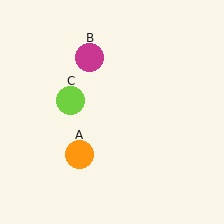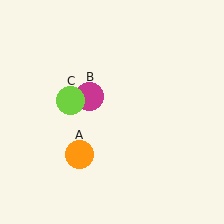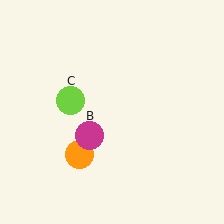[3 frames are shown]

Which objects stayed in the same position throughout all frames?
Orange circle (object A) and lime circle (object C) remained stationary.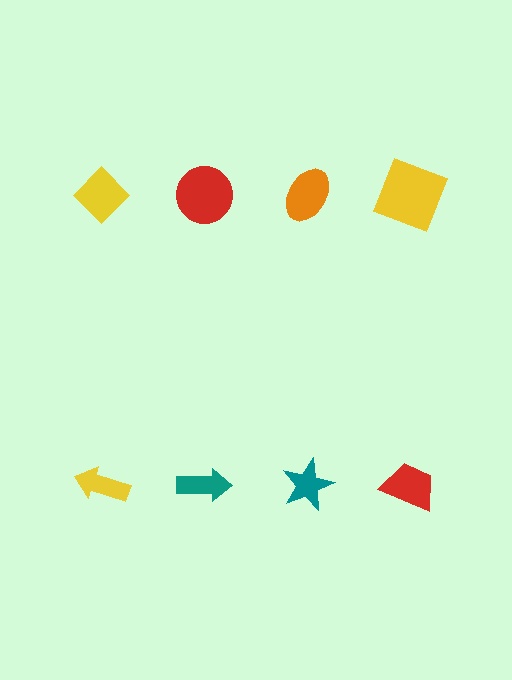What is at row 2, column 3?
A teal star.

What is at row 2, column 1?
A yellow arrow.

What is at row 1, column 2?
A red circle.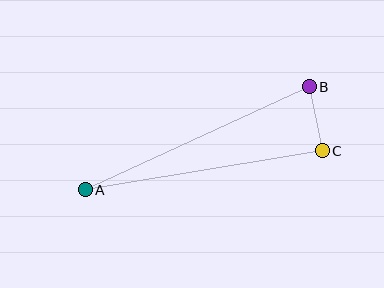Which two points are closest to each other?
Points B and C are closest to each other.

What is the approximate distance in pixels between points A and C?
The distance between A and C is approximately 240 pixels.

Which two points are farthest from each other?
Points A and B are farthest from each other.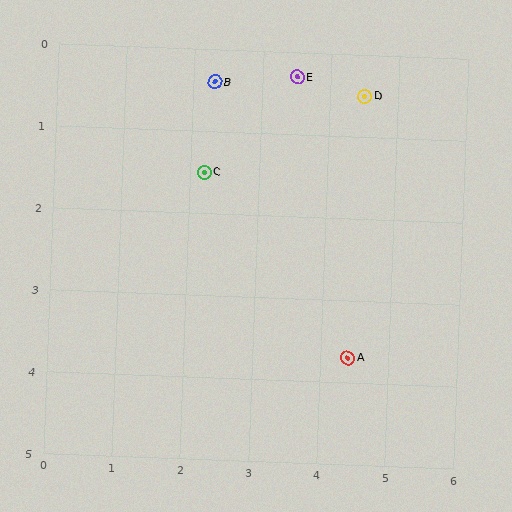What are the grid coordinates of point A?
Point A is at approximately (4.4, 3.7).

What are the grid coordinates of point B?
Point B is at approximately (2.3, 0.4).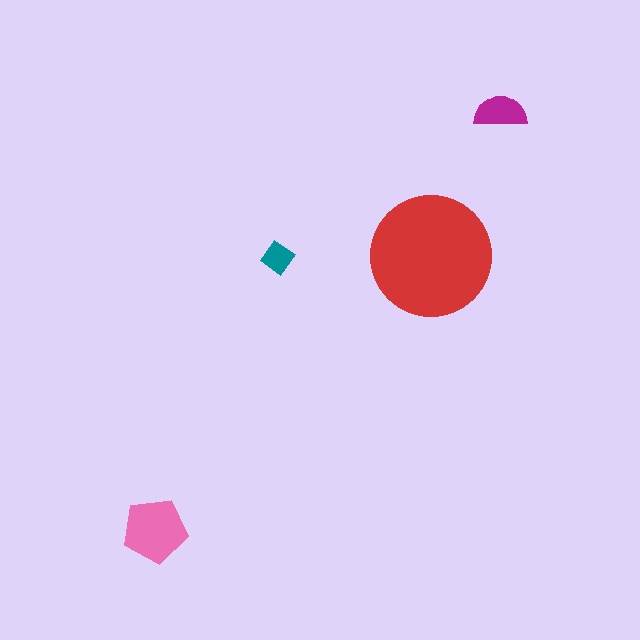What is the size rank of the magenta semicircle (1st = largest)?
3rd.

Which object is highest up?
The magenta semicircle is topmost.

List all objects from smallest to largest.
The teal diamond, the magenta semicircle, the pink pentagon, the red circle.